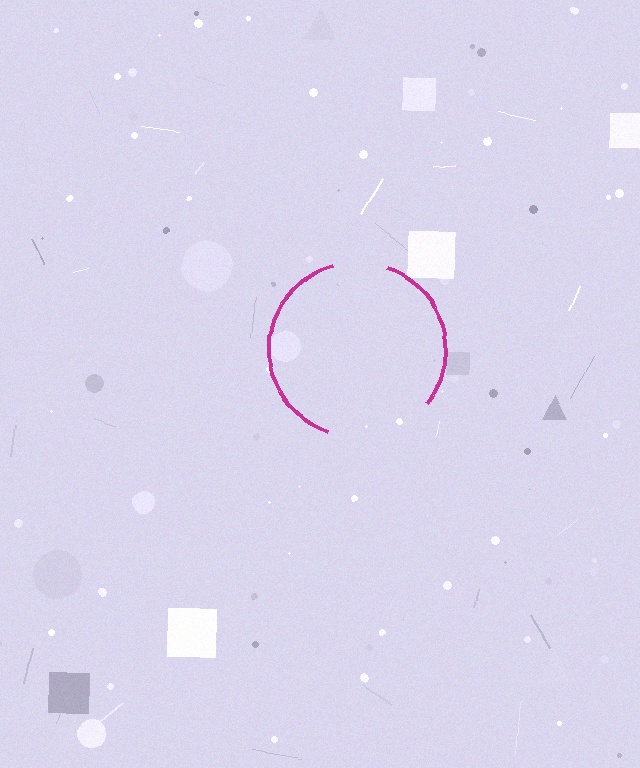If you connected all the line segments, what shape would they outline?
They would outline a circle.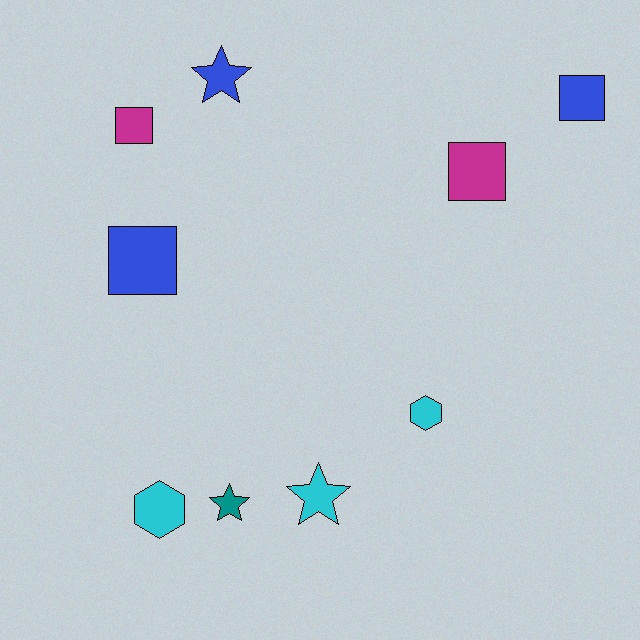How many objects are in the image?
There are 9 objects.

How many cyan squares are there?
There are no cyan squares.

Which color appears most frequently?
Blue, with 3 objects.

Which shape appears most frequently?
Square, with 4 objects.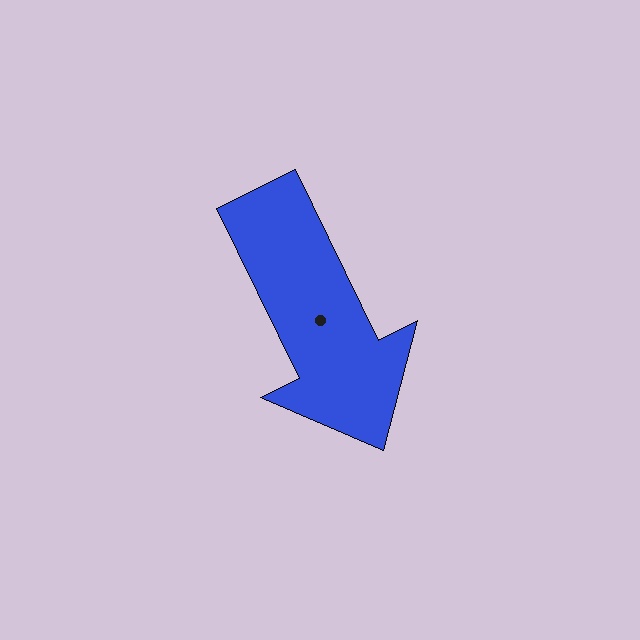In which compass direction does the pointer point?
Southeast.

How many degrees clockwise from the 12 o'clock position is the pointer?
Approximately 154 degrees.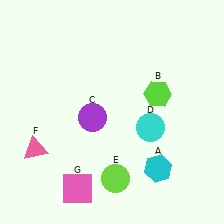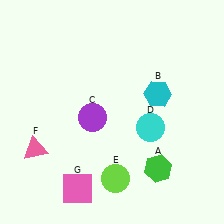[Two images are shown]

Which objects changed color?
A changed from cyan to green. B changed from lime to cyan.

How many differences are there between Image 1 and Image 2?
There are 2 differences between the two images.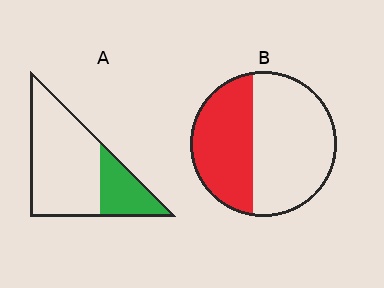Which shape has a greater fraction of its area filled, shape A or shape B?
Shape B.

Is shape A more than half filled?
No.